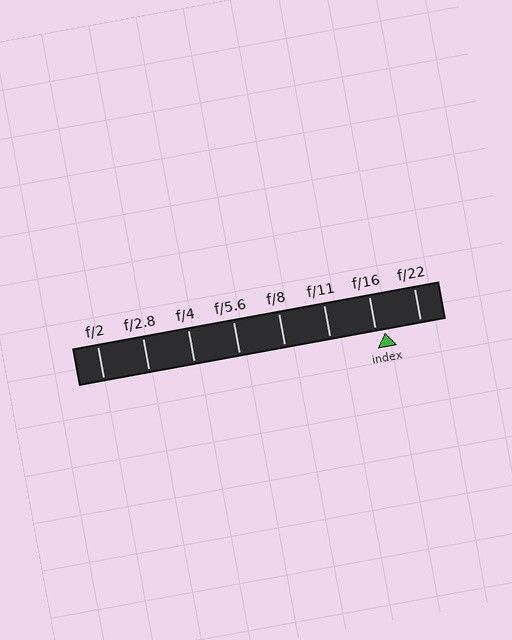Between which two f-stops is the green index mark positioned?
The index mark is between f/16 and f/22.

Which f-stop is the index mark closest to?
The index mark is closest to f/16.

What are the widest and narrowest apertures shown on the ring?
The widest aperture shown is f/2 and the narrowest is f/22.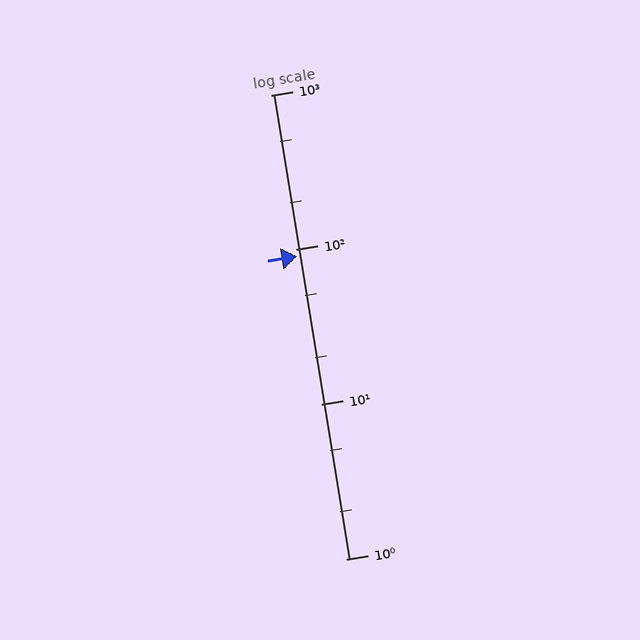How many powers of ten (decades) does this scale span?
The scale spans 3 decades, from 1 to 1000.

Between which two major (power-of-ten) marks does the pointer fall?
The pointer is between 10 and 100.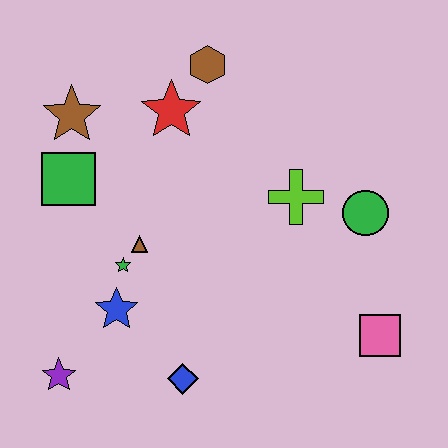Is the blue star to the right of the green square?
Yes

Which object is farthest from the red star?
The pink square is farthest from the red star.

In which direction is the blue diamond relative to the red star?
The blue diamond is below the red star.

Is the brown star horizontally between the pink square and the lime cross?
No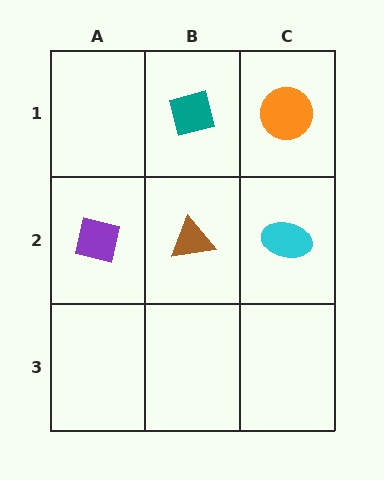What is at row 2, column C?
A cyan ellipse.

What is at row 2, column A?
A purple square.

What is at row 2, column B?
A brown triangle.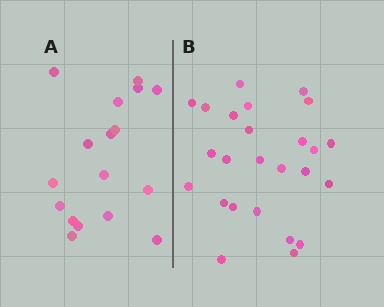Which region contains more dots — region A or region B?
Region B (the right region) has more dots.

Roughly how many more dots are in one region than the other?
Region B has roughly 8 or so more dots than region A.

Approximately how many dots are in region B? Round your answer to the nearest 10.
About 20 dots. (The exact count is 25, which rounds to 20.)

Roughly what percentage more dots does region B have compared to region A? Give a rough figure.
About 45% more.